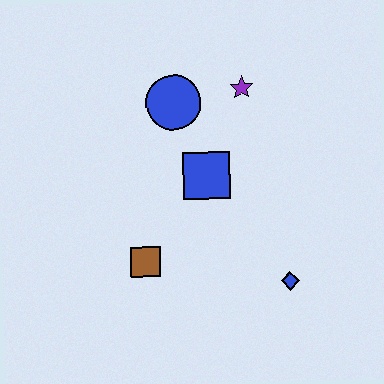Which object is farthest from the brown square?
The purple star is farthest from the brown square.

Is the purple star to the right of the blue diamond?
No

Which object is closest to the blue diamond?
The blue square is closest to the blue diamond.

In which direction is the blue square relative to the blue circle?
The blue square is below the blue circle.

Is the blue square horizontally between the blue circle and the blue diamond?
Yes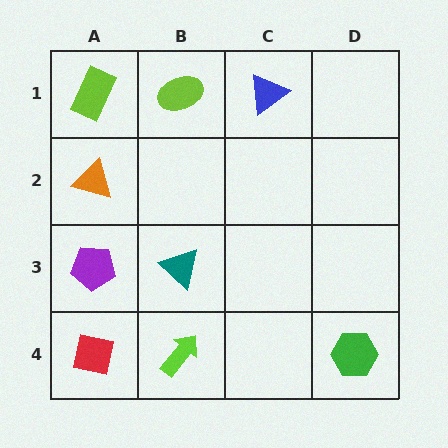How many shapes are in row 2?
1 shape.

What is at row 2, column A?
An orange triangle.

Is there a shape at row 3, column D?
No, that cell is empty.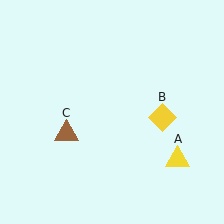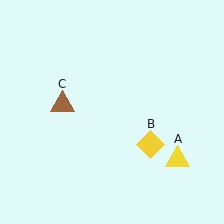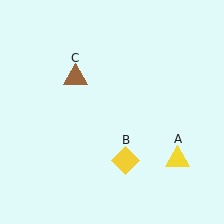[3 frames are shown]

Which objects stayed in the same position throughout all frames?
Yellow triangle (object A) remained stationary.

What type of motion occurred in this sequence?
The yellow diamond (object B), brown triangle (object C) rotated clockwise around the center of the scene.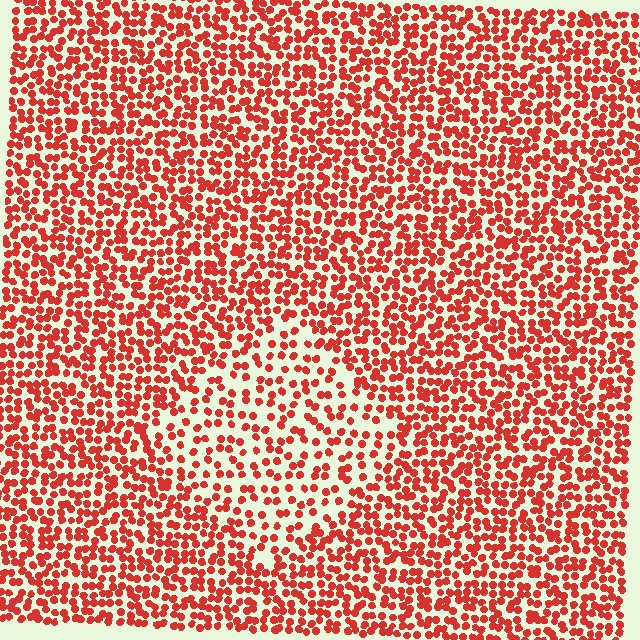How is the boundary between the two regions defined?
The boundary is defined by a change in element density (approximately 1.8x ratio). All elements are the same color, size, and shape.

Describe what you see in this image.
The image contains small red elements arranged at two different densities. A diamond-shaped region is visible where the elements are less densely packed than the surrounding area.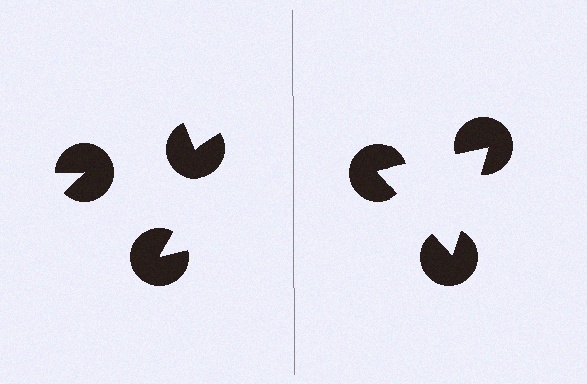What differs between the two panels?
The pac-man discs are positioned identically on both sides; only the wedge orientations differ. On the right they align to a triangle; on the left they are misaligned.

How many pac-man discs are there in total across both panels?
6 — 3 on each side.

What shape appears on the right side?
An illusory triangle.